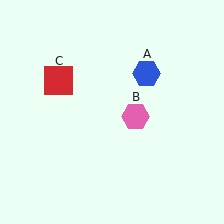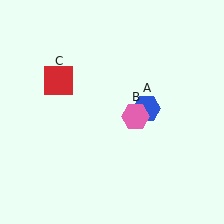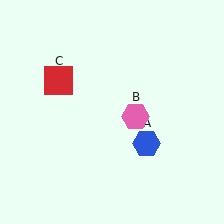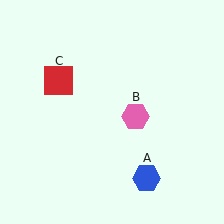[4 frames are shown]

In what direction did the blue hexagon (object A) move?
The blue hexagon (object A) moved down.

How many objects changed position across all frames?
1 object changed position: blue hexagon (object A).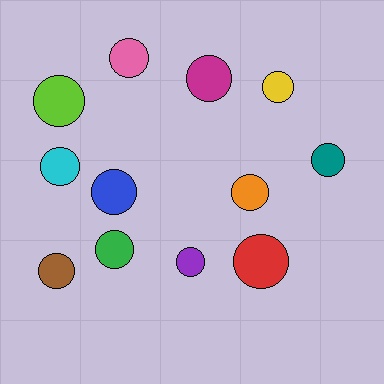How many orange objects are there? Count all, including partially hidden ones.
There is 1 orange object.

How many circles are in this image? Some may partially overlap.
There are 12 circles.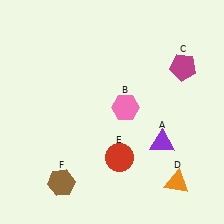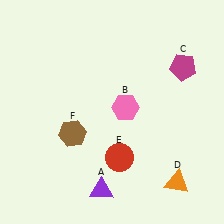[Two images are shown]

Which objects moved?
The objects that moved are: the purple triangle (A), the brown hexagon (F).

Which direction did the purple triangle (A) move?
The purple triangle (A) moved left.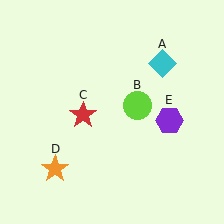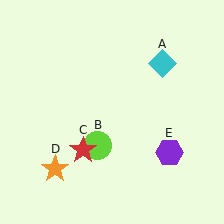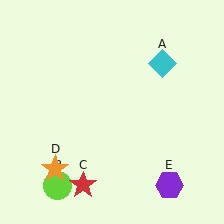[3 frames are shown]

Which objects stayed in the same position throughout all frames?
Cyan diamond (object A) and orange star (object D) remained stationary.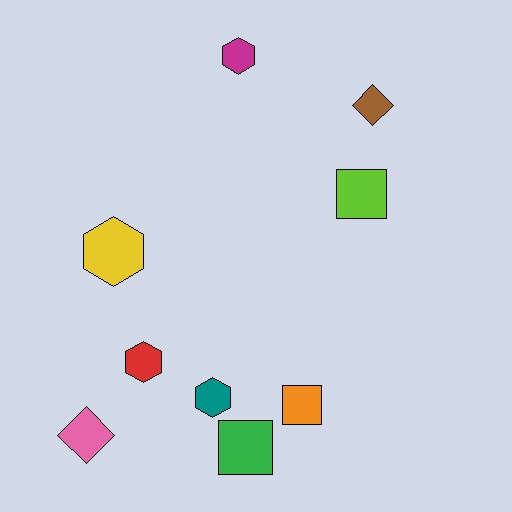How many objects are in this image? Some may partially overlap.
There are 9 objects.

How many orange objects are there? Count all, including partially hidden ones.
There is 1 orange object.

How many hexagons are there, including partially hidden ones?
There are 4 hexagons.